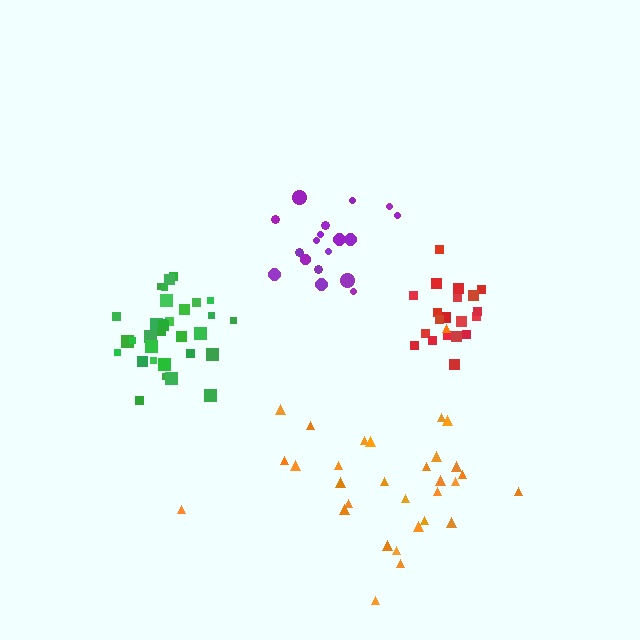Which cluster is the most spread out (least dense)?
Orange.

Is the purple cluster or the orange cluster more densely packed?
Purple.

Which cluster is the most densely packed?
Red.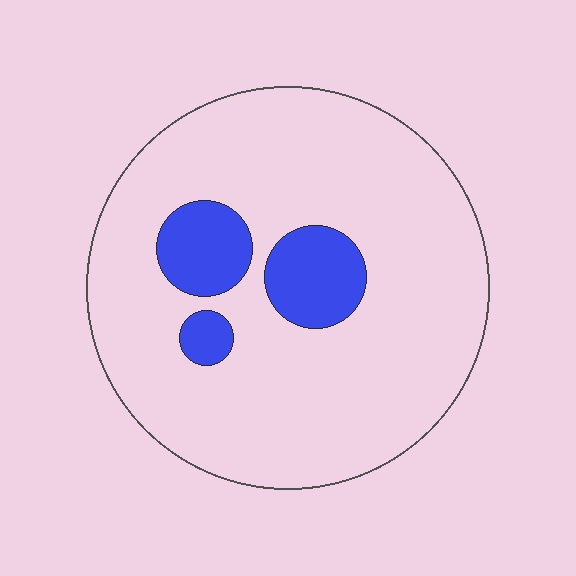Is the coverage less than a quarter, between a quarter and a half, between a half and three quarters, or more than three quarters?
Less than a quarter.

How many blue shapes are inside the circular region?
3.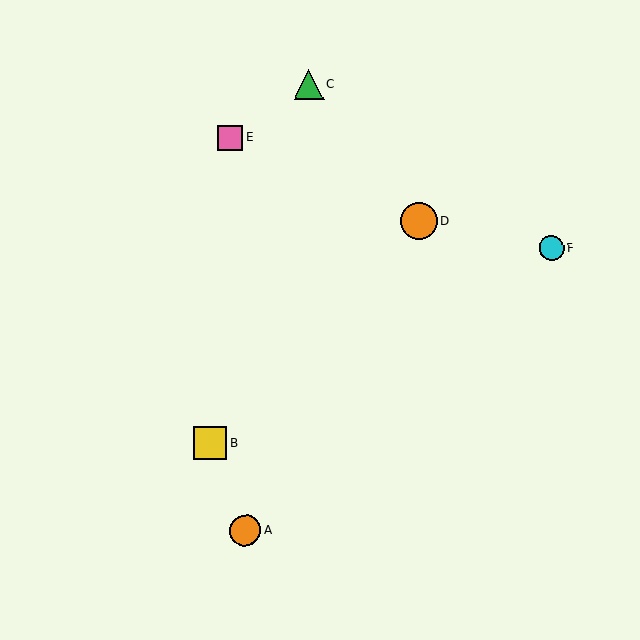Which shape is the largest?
The orange circle (labeled D) is the largest.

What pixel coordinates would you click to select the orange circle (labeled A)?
Click at (246, 531) to select the orange circle A.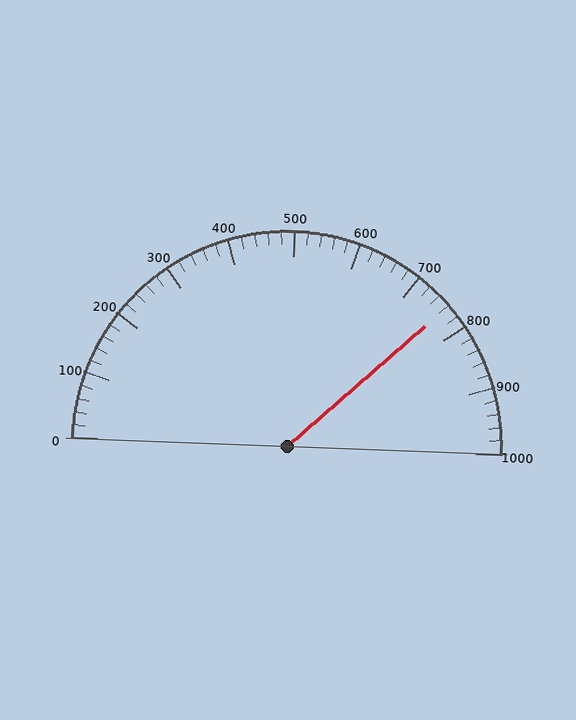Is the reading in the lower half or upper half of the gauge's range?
The reading is in the upper half of the range (0 to 1000).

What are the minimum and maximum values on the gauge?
The gauge ranges from 0 to 1000.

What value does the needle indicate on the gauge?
The needle indicates approximately 760.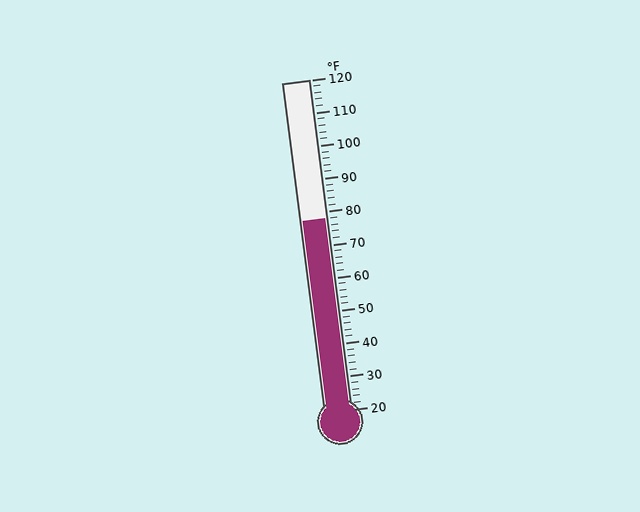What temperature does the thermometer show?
The thermometer shows approximately 78°F.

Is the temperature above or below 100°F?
The temperature is below 100°F.